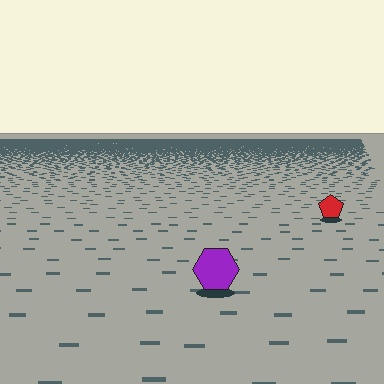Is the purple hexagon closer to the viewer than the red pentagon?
Yes. The purple hexagon is closer — you can tell from the texture gradient: the ground texture is coarser near it.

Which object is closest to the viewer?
The purple hexagon is closest. The texture marks near it are larger and more spread out.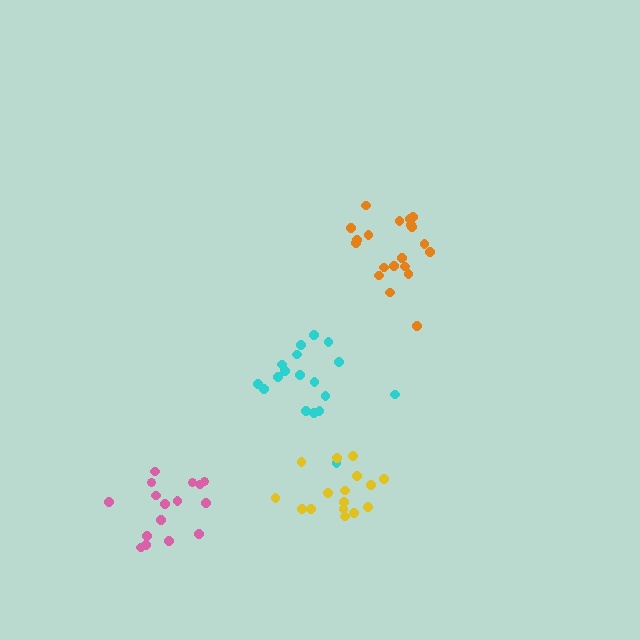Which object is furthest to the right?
The orange cluster is rightmost.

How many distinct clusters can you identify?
There are 4 distinct clusters.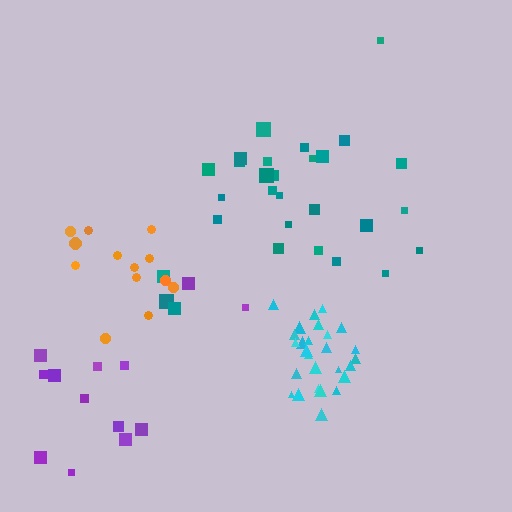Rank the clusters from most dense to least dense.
cyan, orange, teal, purple.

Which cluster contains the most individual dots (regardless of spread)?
Teal (29).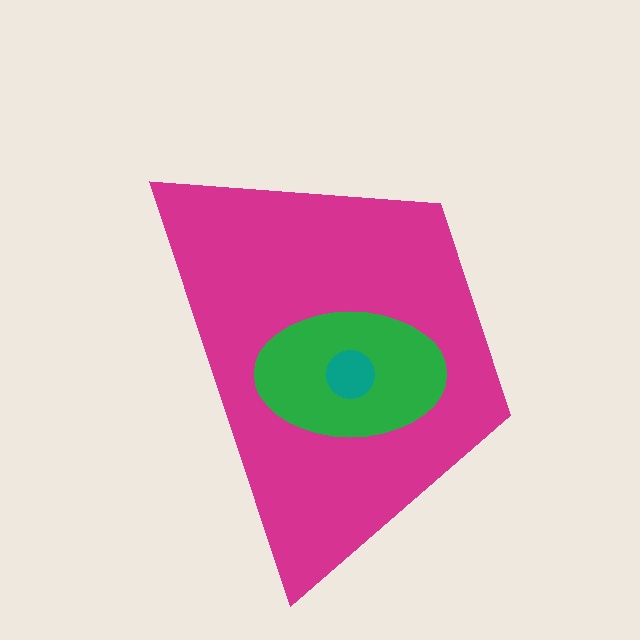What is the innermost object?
The teal circle.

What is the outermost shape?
The magenta trapezoid.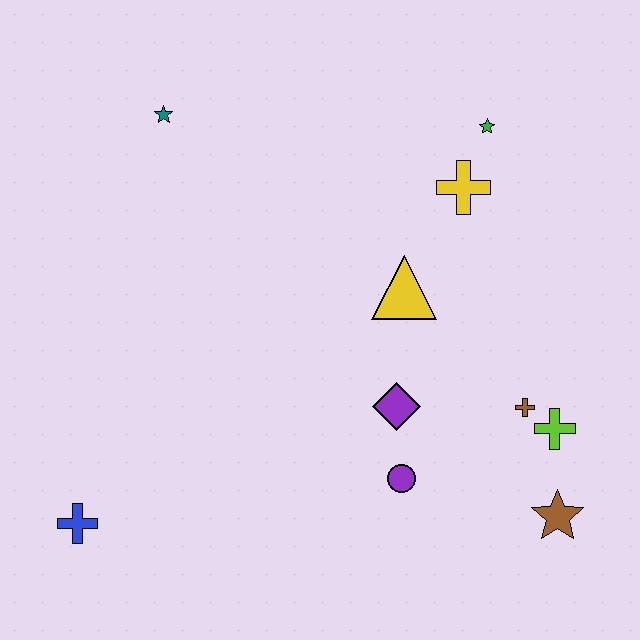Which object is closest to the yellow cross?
The green star is closest to the yellow cross.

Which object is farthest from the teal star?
The brown star is farthest from the teal star.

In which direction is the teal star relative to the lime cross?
The teal star is to the left of the lime cross.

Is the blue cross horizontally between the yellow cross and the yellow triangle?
No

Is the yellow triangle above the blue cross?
Yes